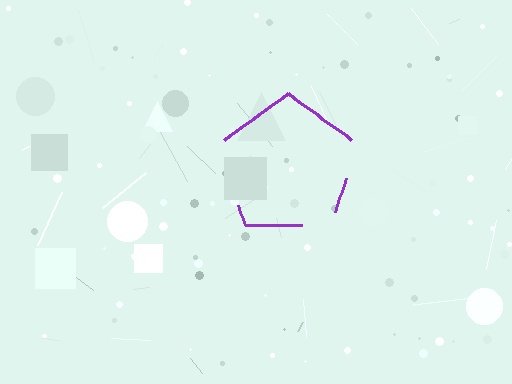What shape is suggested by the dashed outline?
The dashed outline suggests a pentagon.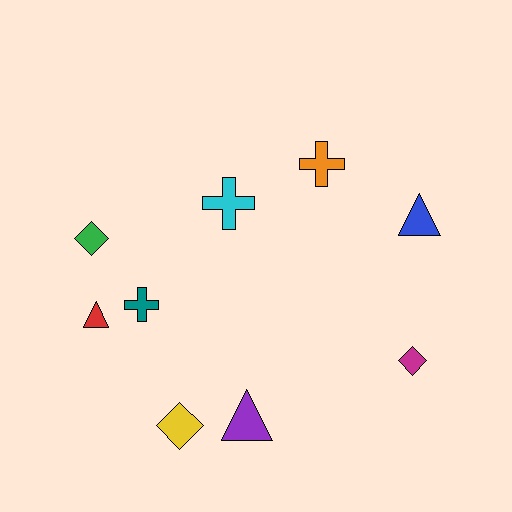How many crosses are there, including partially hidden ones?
There are 3 crosses.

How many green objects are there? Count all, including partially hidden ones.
There is 1 green object.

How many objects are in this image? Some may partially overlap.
There are 9 objects.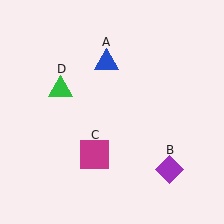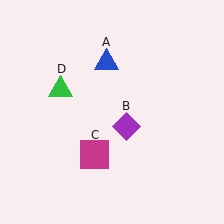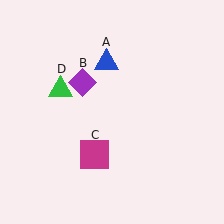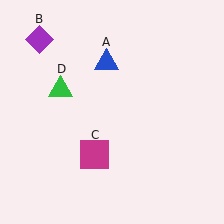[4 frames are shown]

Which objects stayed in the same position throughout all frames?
Blue triangle (object A) and magenta square (object C) and green triangle (object D) remained stationary.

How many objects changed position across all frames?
1 object changed position: purple diamond (object B).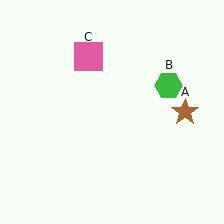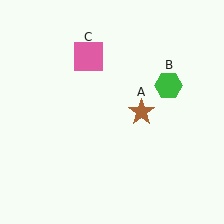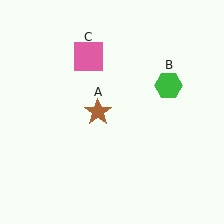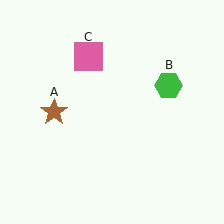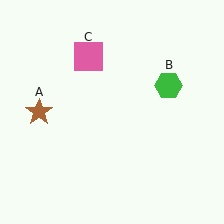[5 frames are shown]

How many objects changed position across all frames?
1 object changed position: brown star (object A).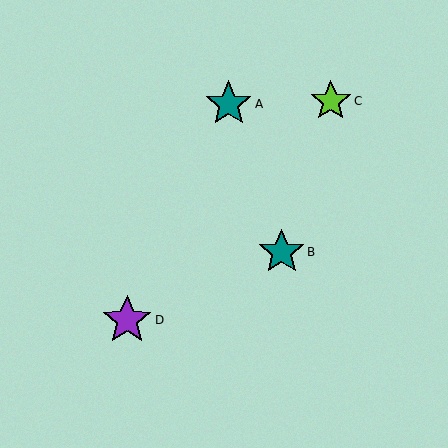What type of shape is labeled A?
Shape A is a teal star.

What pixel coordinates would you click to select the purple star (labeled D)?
Click at (127, 320) to select the purple star D.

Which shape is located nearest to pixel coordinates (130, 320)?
The purple star (labeled D) at (127, 320) is nearest to that location.